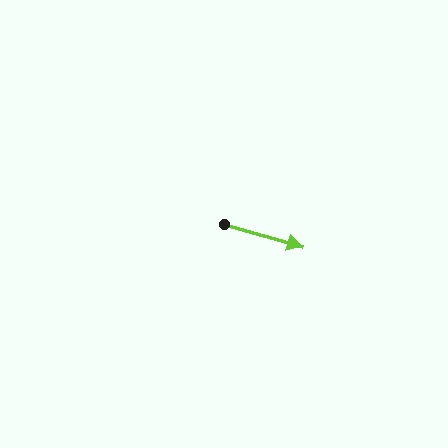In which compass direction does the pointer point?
East.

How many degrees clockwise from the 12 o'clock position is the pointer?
Approximately 106 degrees.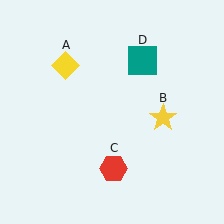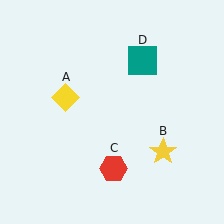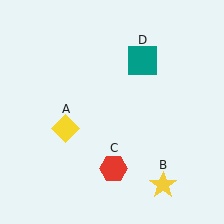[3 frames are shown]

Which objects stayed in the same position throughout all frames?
Red hexagon (object C) and teal square (object D) remained stationary.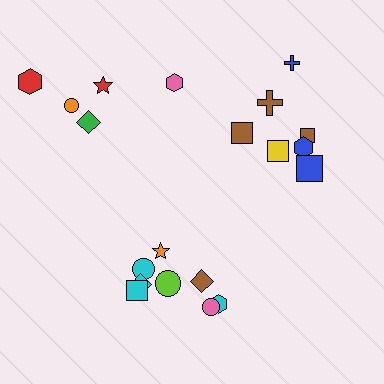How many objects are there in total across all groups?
There are 20 objects.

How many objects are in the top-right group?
There are 8 objects.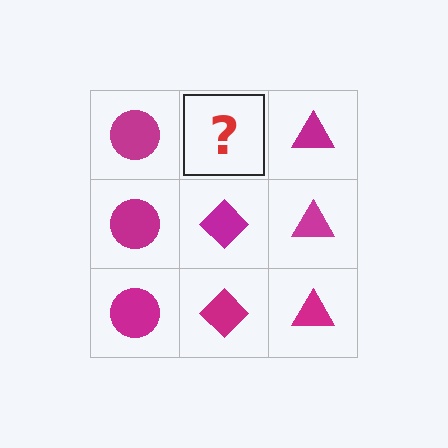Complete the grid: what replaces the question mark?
The question mark should be replaced with a magenta diamond.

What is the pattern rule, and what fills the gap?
The rule is that each column has a consistent shape. The gap should be filled with a magenta diamond.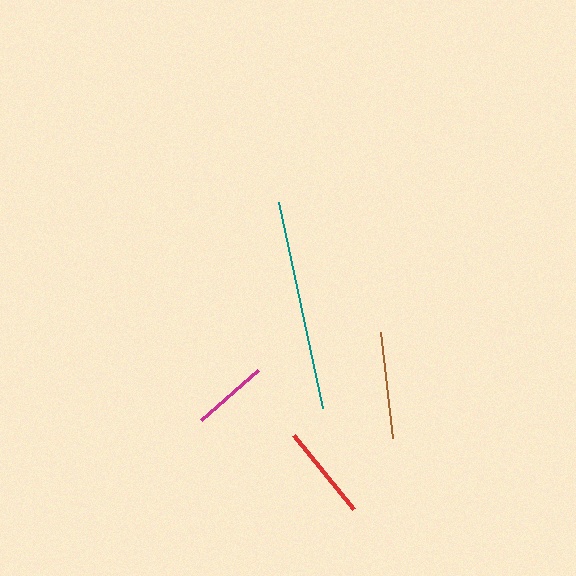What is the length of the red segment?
The red segment is approximately 95 pixels long.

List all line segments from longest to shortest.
From longest to shortest: teal, brown, red, magenta.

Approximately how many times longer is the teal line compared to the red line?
The teal line is approximately 2.2 times the length of the red line.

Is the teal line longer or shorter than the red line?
The teal line is longer than the red line.